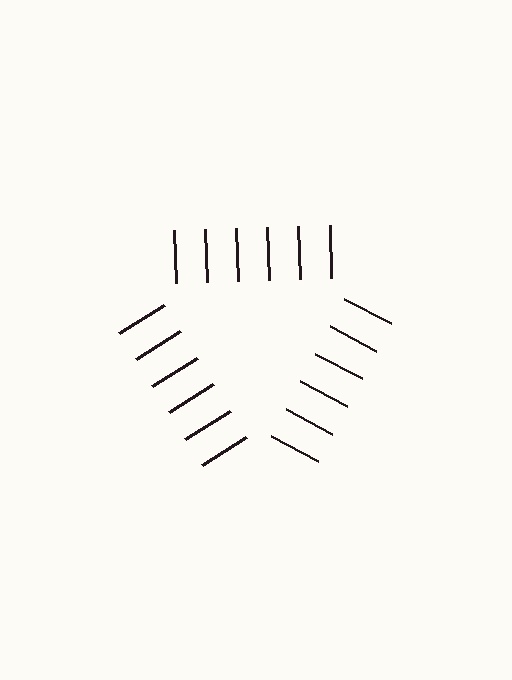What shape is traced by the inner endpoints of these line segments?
An illusory triangle — the line segments terminate on its edges but no continuous stroke is drawn.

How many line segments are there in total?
18 — 6 along each of the 3 edges.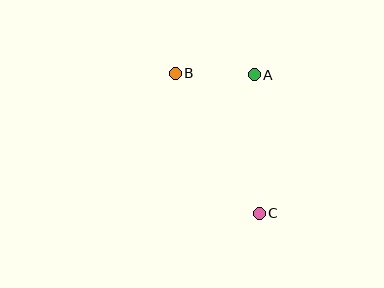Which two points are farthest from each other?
Points B and C are farthest from each other.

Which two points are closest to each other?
Points A and B are closest to each other.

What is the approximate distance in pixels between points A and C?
The distance between A and C is approximately 138 pixels.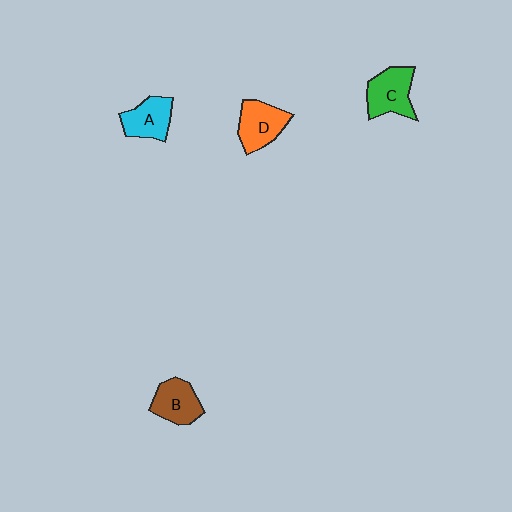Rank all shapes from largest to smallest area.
From largest to smallest: C (green), D (orange), B (brown), A (cyan).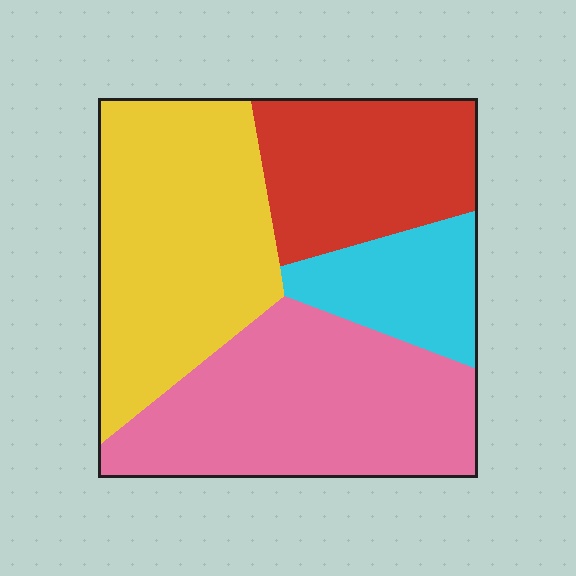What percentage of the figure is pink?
Pink covers around 35% of the figure.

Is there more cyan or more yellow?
Yellow.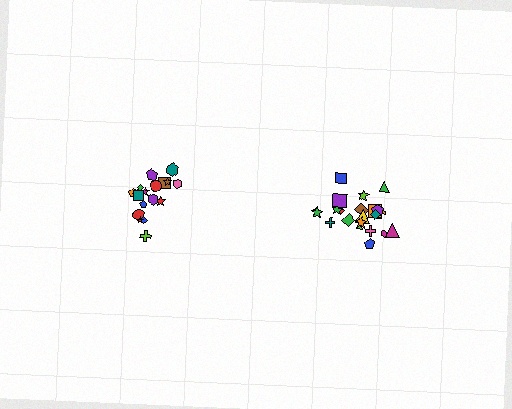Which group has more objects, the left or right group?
The right group.